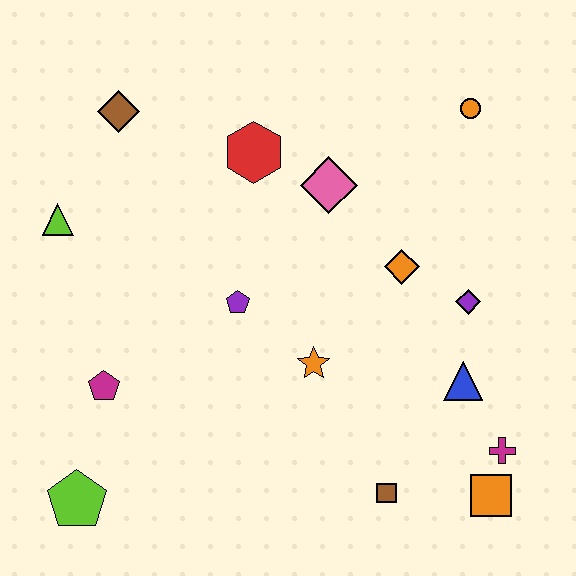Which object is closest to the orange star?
The purple pentagon is closest to the orange star.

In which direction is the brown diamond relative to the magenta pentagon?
The brown diamond is above the magenta pentagon.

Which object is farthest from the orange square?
The brown diamond is farthest from the orange square.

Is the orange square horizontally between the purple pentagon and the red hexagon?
No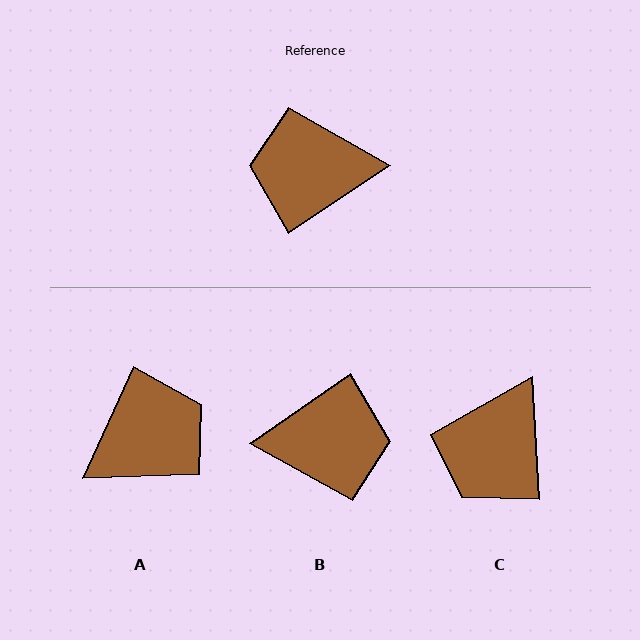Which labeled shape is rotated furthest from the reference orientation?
B, about 179 degrees away.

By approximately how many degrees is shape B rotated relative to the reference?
Approximately 179 degrees clockwise.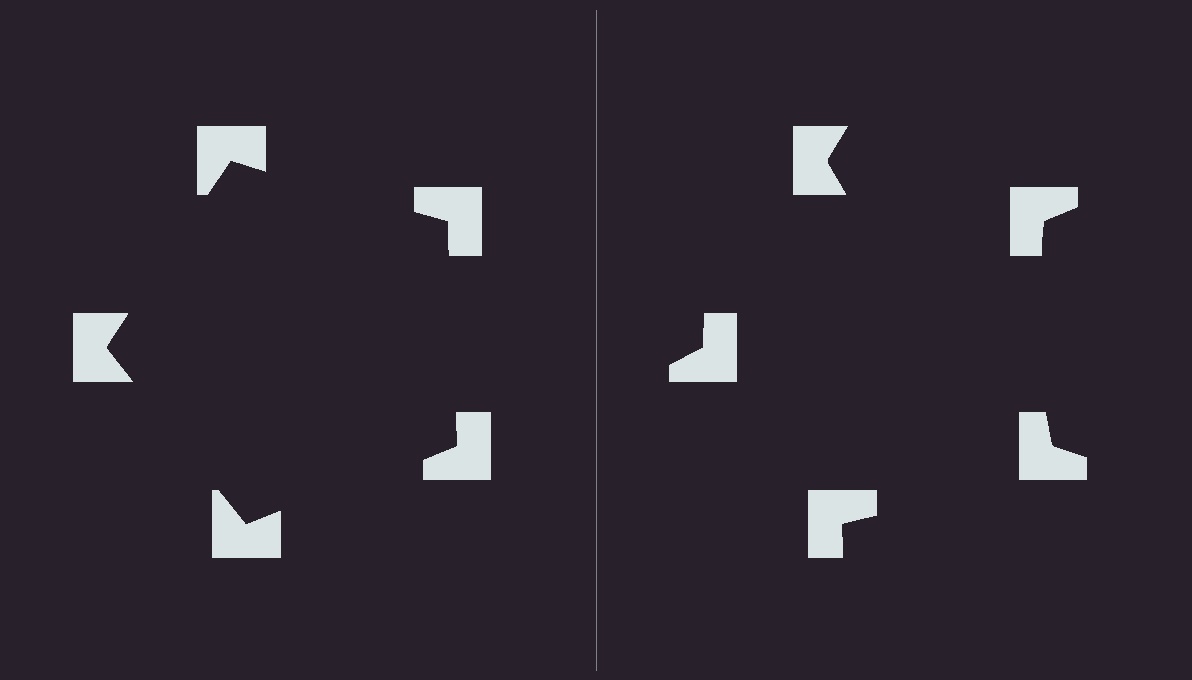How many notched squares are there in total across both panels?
10 — 5 on each side.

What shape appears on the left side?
An illusory pentagon.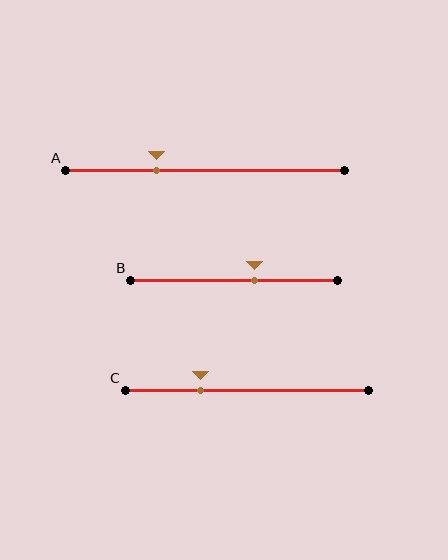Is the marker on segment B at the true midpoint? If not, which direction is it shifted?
No, the marker on segment B is shifted to the right by about 10% of the segment length.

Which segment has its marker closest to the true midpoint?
Segment B has its marker closest to the true midpoint.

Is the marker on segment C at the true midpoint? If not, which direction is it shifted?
No, the marker on segment C is shifted to the left by about 19% of the segment length.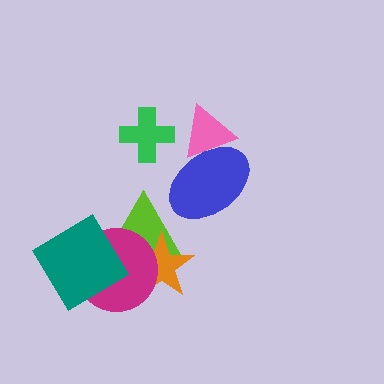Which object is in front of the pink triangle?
The blue ellipse is in front of the pink triangle.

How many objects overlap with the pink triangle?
1 object overlaps with the pink triangle.